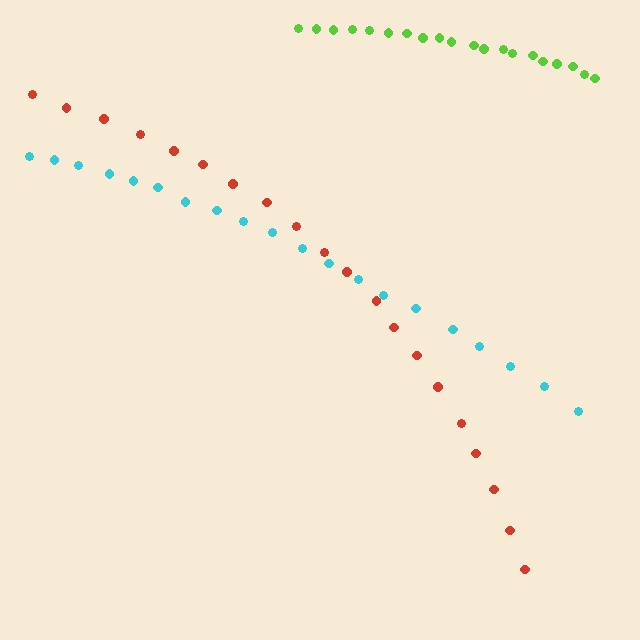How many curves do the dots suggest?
There are 3 distinct paths.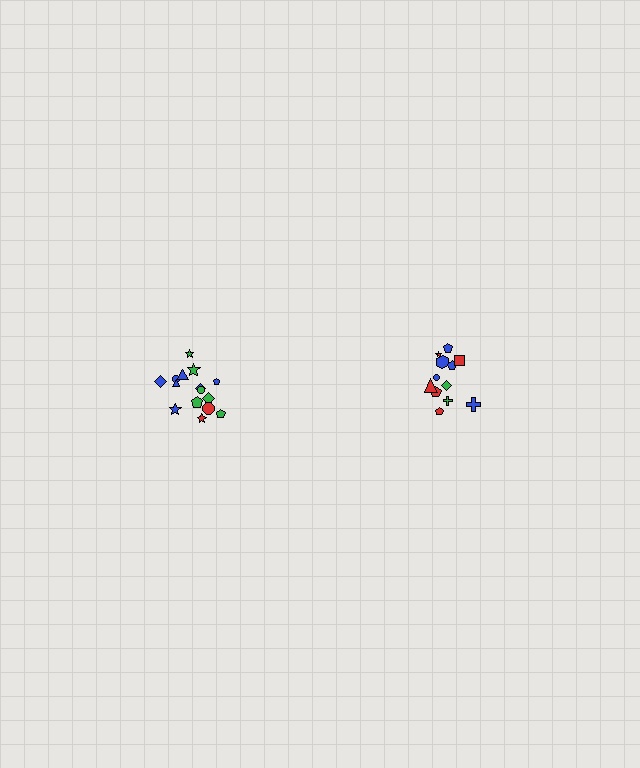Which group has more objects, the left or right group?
The left group.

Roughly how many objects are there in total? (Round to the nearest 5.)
Roughly 25 objects in total.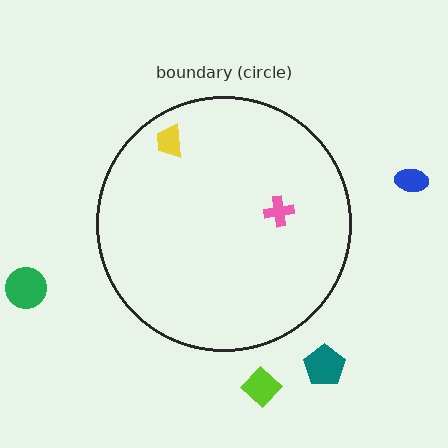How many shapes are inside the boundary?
2 inside, 4 outside.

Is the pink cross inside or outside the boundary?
Inside.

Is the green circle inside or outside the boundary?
Outside.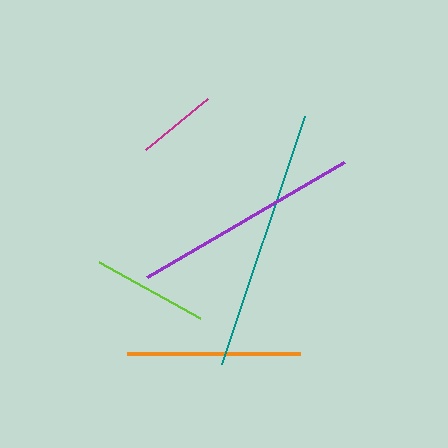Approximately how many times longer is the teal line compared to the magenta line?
The teal line is approximately 3.3 times the length of the magenta line.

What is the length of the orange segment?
The orange segment is approximately 173 pixels long.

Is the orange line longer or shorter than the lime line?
The orange line is longer than the lime line.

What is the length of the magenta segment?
The magenta segment is approximately 80 pixels long.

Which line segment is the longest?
The teal line is the longest at approximately 261 pixels.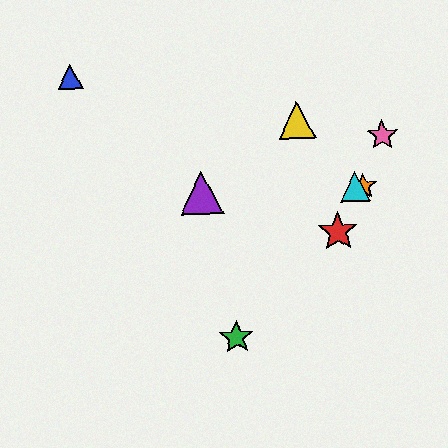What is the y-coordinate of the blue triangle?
The blue triangle is at y≈77.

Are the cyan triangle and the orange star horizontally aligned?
Yes, both are at y≈187.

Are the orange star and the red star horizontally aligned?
No, the orange star is at y≈187 and the red star is at y≈232.